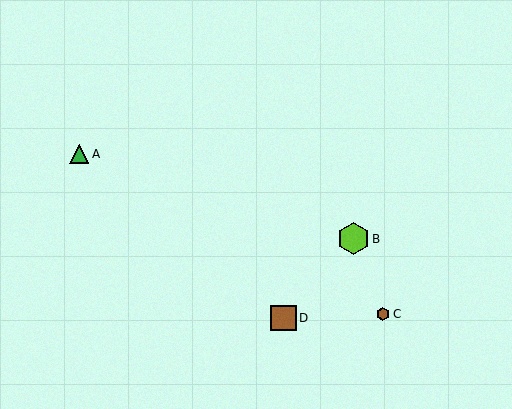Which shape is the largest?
The lime hexagon (labeled B) is the largest.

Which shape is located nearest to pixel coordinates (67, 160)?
The green triangle (labeled A) at (79, 154) is nearest to that location.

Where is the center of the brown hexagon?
The center of the brown hexagon is at (383, 314).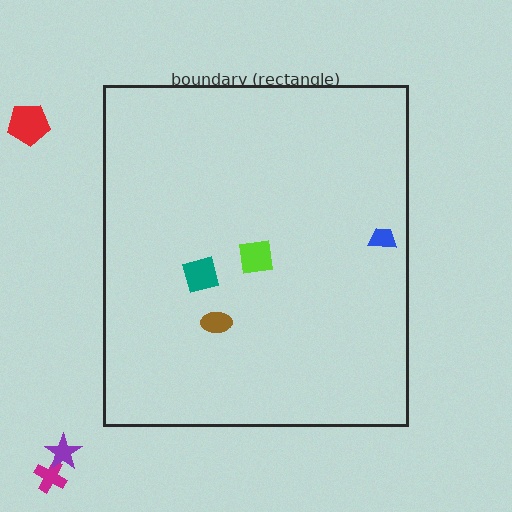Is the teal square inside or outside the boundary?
Inside.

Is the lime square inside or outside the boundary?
Inside.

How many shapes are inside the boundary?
4 inside, 3 outside.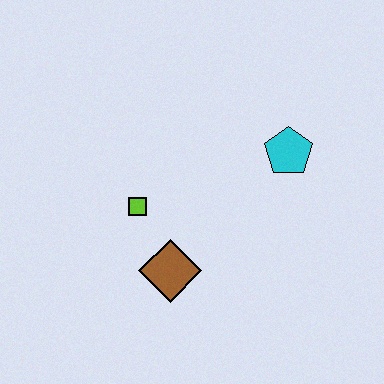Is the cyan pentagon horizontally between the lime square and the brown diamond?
No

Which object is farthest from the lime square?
The cyan pentagon is farthest from the lime square.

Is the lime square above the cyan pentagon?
No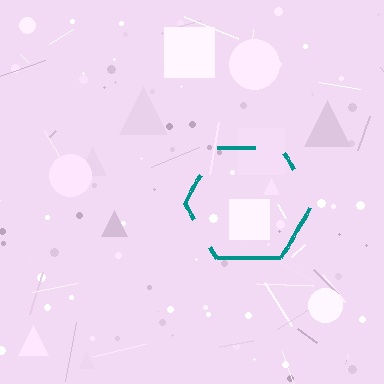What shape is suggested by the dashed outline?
The dashed outline suggests a hexagon.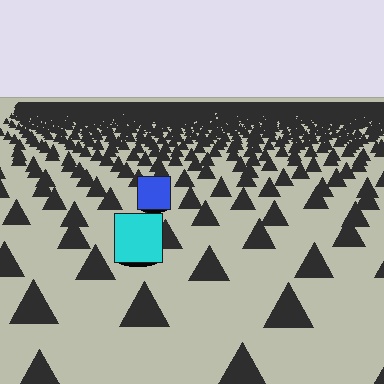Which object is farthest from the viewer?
The blue square is farthest from the viewer. It appears smaller and the ground texture around it is denser.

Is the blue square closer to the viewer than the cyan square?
No. The cyan square is closer — you can tell from the texture gradient: the ground texture is coarser near it.